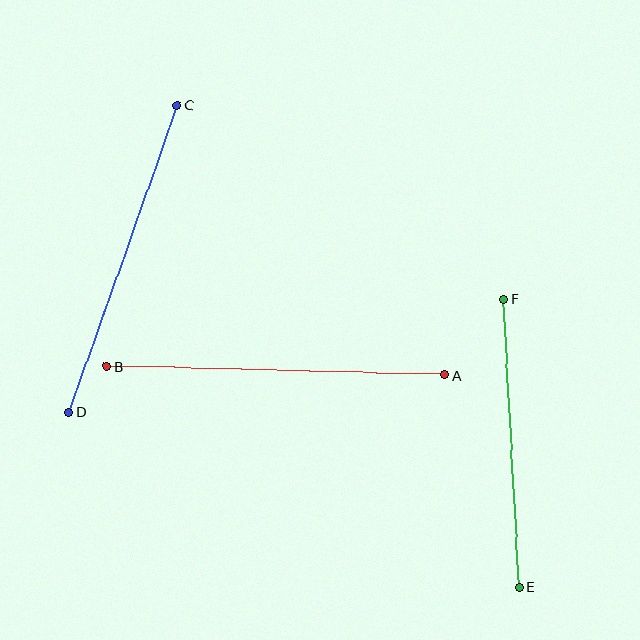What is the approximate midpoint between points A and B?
The midpoint is at approximately (276, 371) pixels.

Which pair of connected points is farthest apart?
Points A and B are farthest apart.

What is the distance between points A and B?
The distance is approximately 338 pixels.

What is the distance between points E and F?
The distance is approximately 289 pixels.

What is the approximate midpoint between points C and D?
The midpoint is at approximately (123, 259) pixels.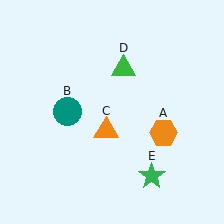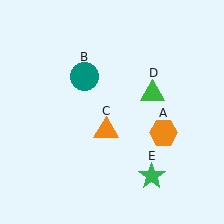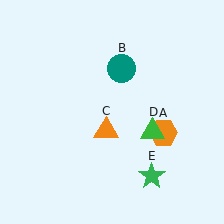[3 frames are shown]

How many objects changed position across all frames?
2 objects changed position: teal circle (object B), green triangle (object D).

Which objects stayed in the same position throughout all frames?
Orange hexagon (object A) and orange triangle (object C) and green star (object E) remained stationary.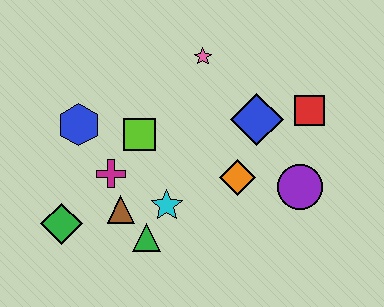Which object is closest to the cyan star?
The green triangle is closest to the cyan star.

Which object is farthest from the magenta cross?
The red square is farthest from the magenta cross.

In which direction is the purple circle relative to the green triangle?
The purple circle is to the right of the green triangle.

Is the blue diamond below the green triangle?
No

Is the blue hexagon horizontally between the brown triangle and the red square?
No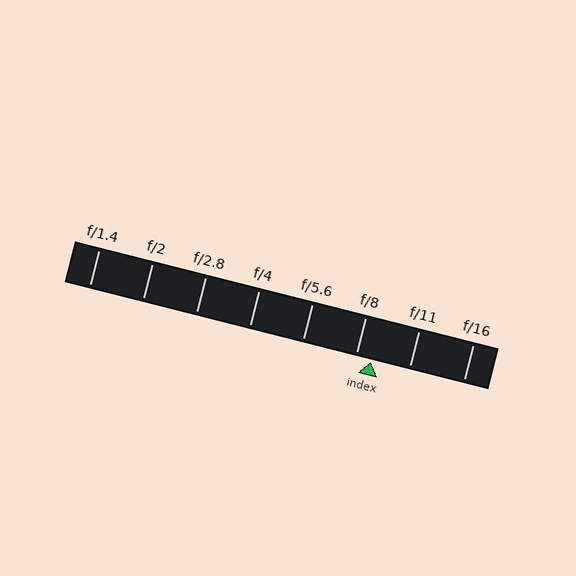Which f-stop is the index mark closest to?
The index mark is closest to f/8.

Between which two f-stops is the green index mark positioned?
The index mark is between f/8 and f/11.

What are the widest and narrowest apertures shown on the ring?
The widest aperture shown is f/1.4 and the narrowest is f/16.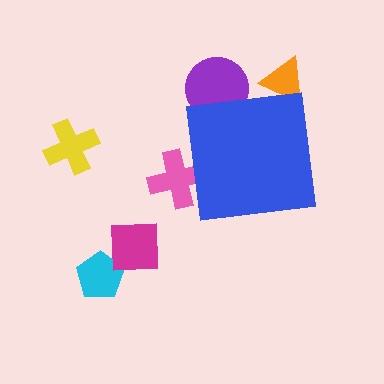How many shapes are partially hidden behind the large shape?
3 shapes are partially hidden.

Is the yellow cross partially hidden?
No, the yellow cross is fully visible.